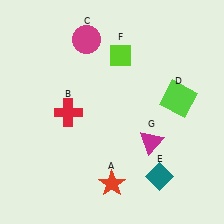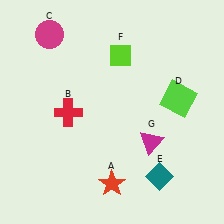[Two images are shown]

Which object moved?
The magenta circle (C) moved left.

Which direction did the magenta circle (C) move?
The magenta circle (C) moved left.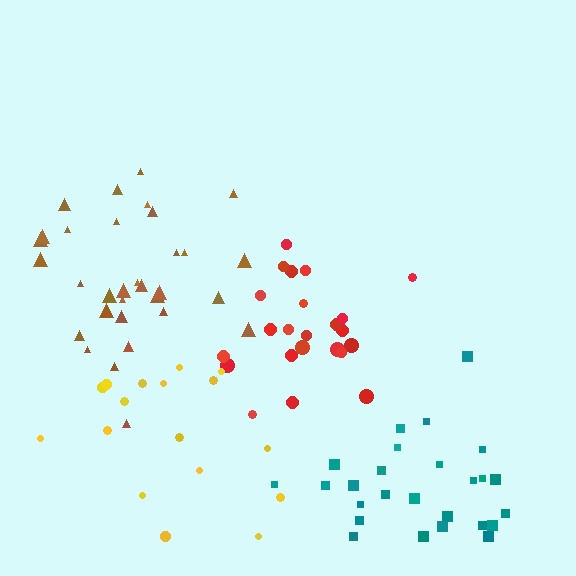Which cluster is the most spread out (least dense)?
Yellow.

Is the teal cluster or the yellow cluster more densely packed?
Teal.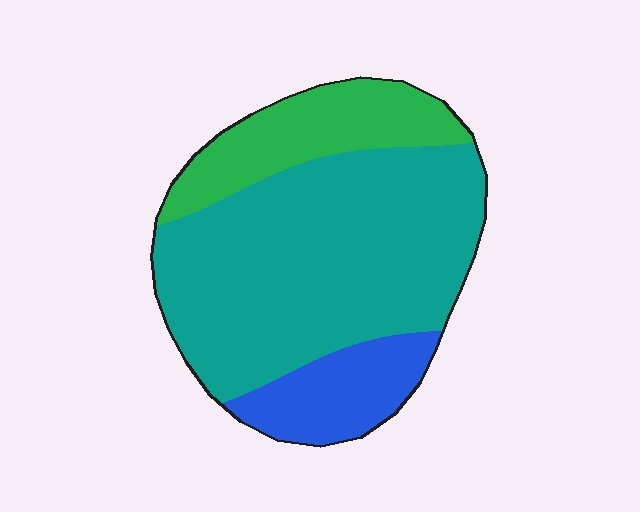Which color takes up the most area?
Teal, at roughly 65%.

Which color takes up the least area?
Blue, at roughly 15%.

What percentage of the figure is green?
Green covers roughly 20% of the figure.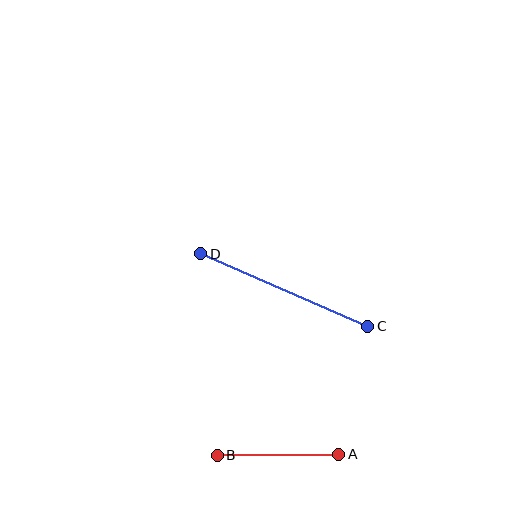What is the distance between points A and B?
The distance is approximately 121 pixels.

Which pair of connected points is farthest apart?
Points C and D are farthest apart.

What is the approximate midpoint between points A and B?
The midpoint is at approximately (278, 455) pixels.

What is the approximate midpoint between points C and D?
The midpoint is at approximately (284, 290) pixels.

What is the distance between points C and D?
The distance is approximately 182 pixels.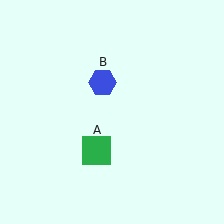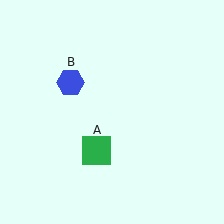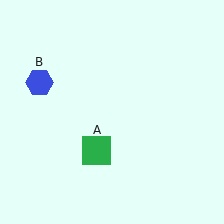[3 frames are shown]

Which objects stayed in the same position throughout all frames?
Green square (object A) remained stationary.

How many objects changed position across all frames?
1 object changed position: blue hexagon (object B).